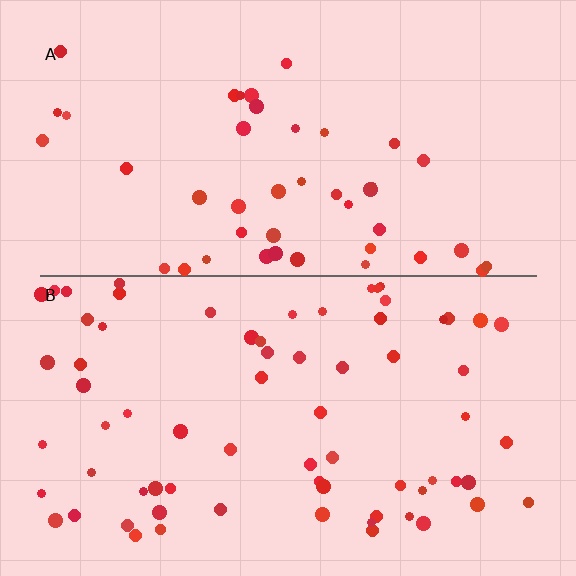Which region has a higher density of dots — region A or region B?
B (the bottom).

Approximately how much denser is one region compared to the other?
Approximately 1.6× — region B over region A.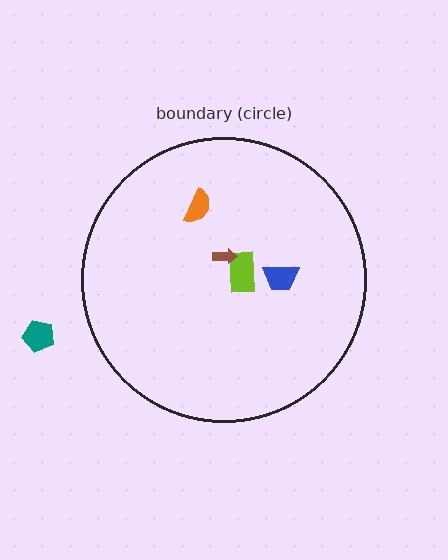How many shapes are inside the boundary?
4 inside, 1 outside.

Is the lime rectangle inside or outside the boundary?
Inside.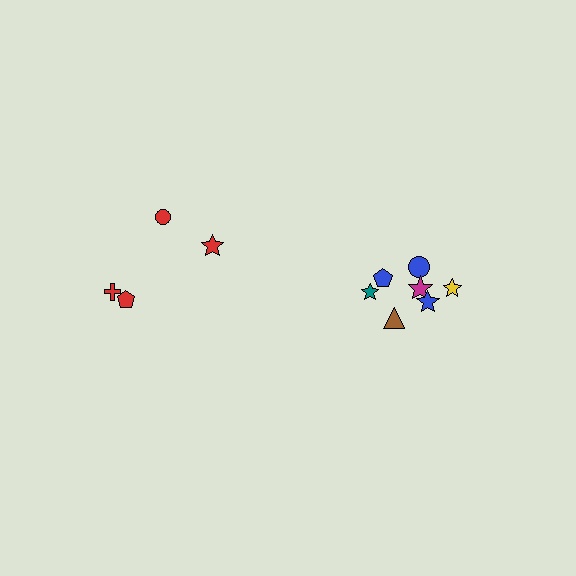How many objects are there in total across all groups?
There are 11 objects.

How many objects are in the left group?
There are 4 objects.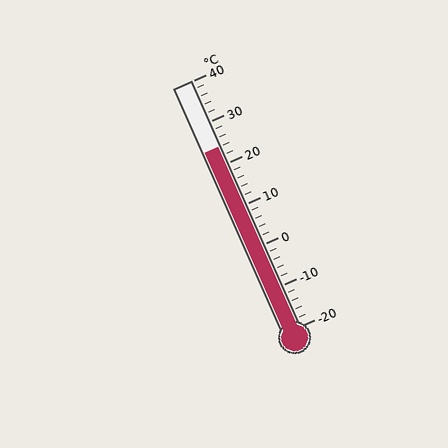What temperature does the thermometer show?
The thermometer shows approximately 24°C.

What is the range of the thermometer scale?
The thermometer scale ranges from -20°C to 40°C.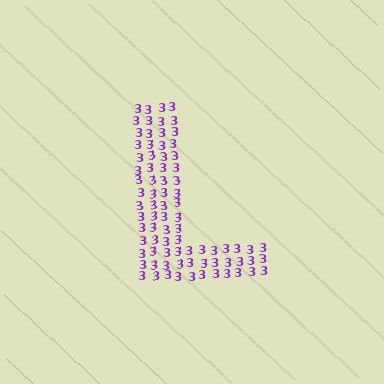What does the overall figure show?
The overall figure shows the letter L.